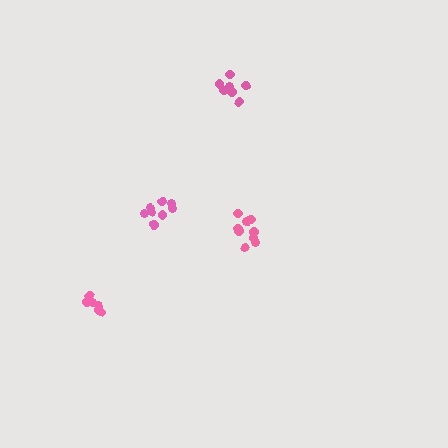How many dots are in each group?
Group 1: 6 dots, Group 2: 8 dots, Group 3: 7 dots, Group 4: 9 dots (30 total).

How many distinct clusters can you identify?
There are 4 distinct clusters.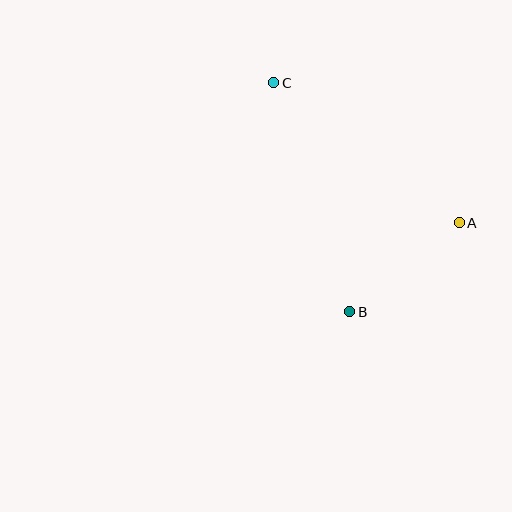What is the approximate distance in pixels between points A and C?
The distance between A and C is approximately 232 pixels.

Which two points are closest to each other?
Points A and B are closest to each other.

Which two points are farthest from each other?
Points B and C are farthest from each other.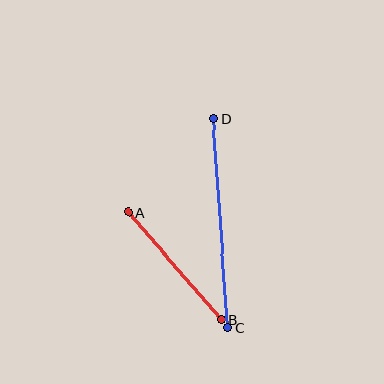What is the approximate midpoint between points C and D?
The midpoint is at approximately (221, 223) pixels.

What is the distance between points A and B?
The distance is approximately 142 pixels.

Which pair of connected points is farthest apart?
Points C and D are farthest apart.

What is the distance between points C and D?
The distance is approximately 209 pixels.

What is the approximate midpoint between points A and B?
The midpoint is at approximately (175, 266) pixels.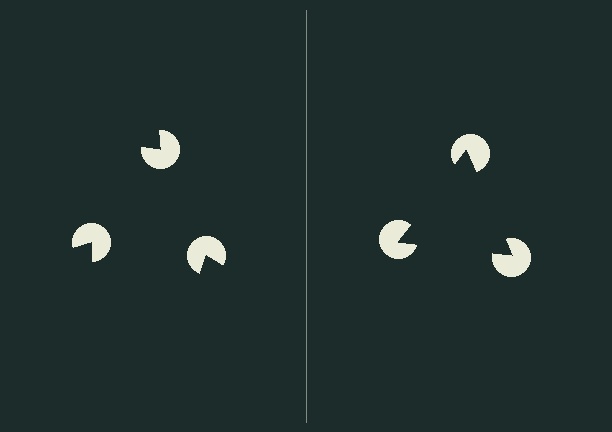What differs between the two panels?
The pac-man discs are positioned identically on both sides; only the wedge orientations differ. On the right they align to a triangle; on the left they are misaligned.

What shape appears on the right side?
An illusory triangle.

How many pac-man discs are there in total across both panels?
6 — 3 on each side.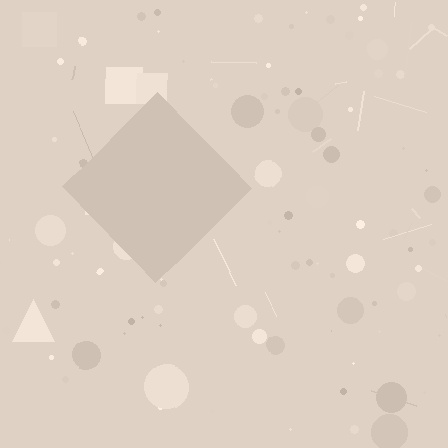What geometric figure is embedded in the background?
A diamond is embedded in the background.